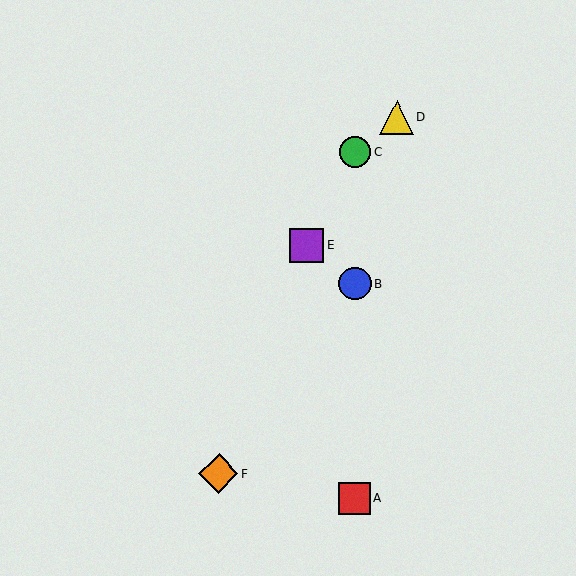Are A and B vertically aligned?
Yes, both are at x≈355.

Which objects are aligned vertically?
Objects A, B, C are aligned vertically.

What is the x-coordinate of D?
Object D is at x≈397.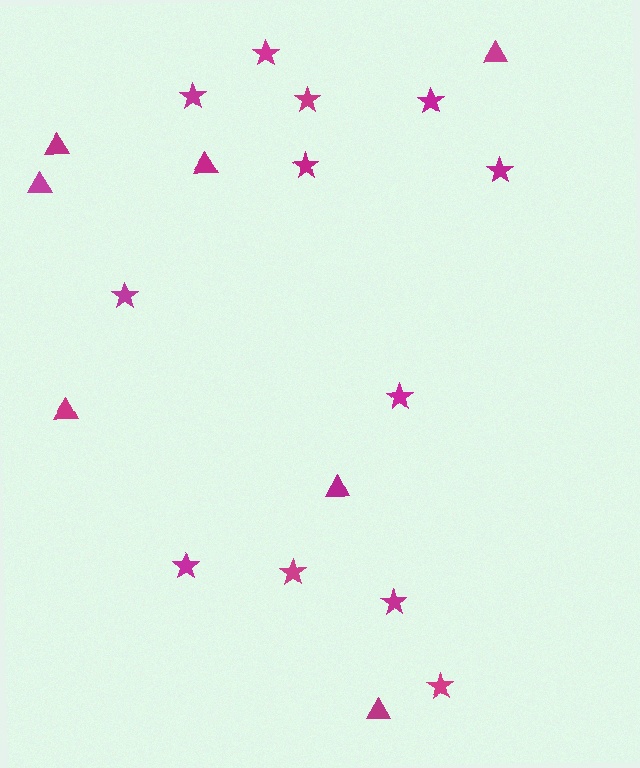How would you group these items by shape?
There are 2 groups: one group of triangles (7) and one group of stars (12).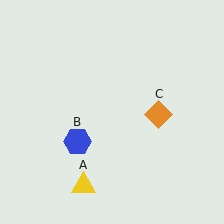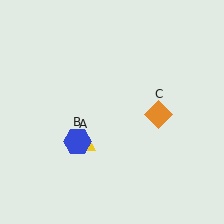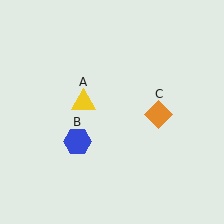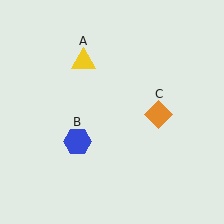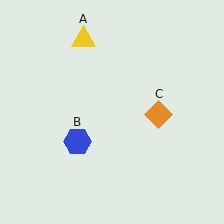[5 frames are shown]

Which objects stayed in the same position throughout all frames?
Blue hexagon (object B) and orange diamond (object C) remained stationary.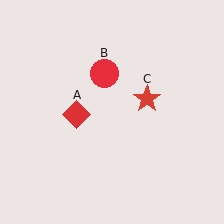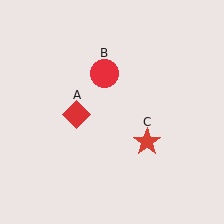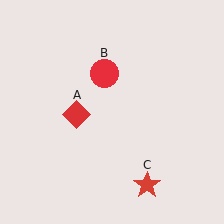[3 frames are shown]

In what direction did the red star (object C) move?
The red star (object C) moved down.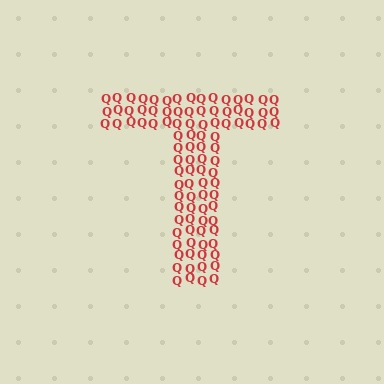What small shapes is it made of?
It is made of small letter Q's.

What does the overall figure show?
The overall figure shows the letter T.